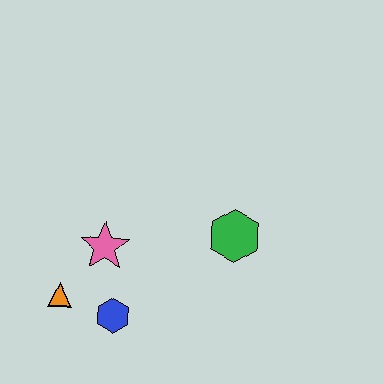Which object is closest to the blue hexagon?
The orange triangle is closest to the blue hexagon.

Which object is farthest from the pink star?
The green hexagon is farthest from the pink star.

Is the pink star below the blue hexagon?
No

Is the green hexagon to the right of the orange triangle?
Yes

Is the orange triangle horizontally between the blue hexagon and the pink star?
No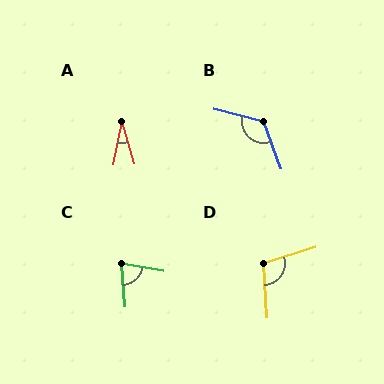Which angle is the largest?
B, at approximately 124 degrees.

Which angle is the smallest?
A, at approximately 27 degrees.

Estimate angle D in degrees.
Approximately 104 degrees.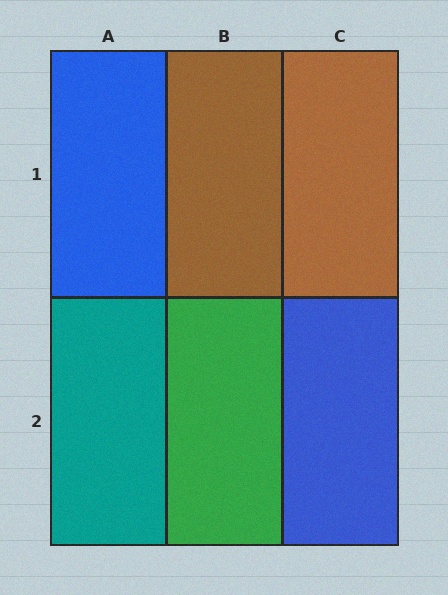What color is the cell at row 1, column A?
Blue.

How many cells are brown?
2 cells are brown.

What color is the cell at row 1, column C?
Brown.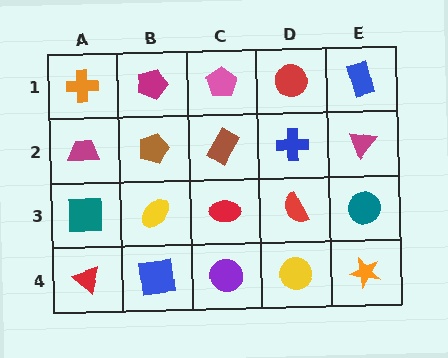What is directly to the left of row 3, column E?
A red semicircle.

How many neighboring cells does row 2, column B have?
4.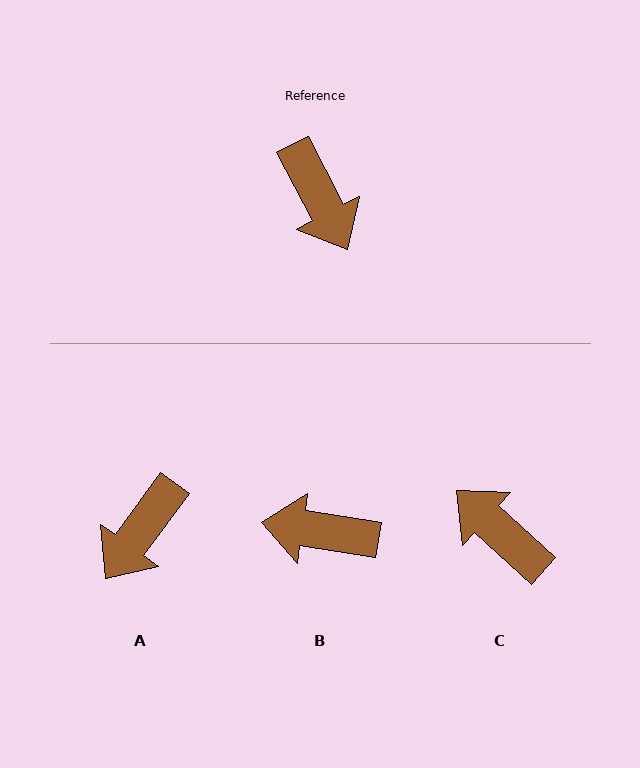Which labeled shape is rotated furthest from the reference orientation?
C, about 160 degrees away.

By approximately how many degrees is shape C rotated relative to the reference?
Approximately 160 degrees clockwise.